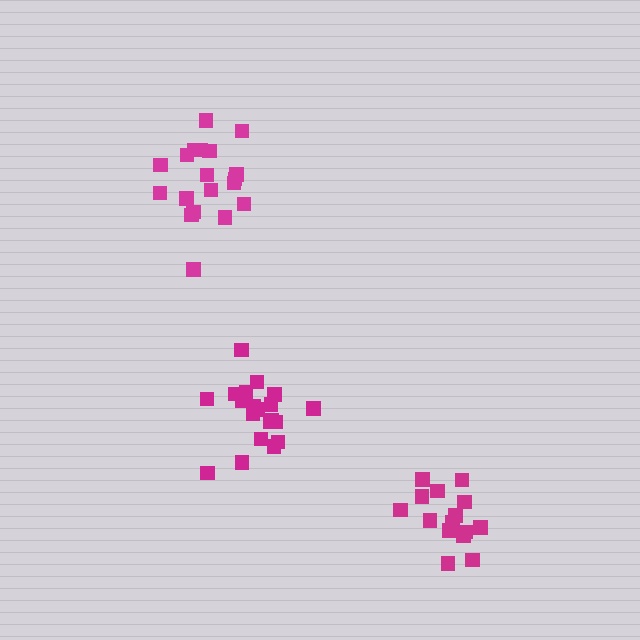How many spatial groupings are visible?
There are 3 spatial groupings.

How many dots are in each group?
Group 1: 19 dots, Group 2: 15 dots, Group 3: 20 dots (54 total).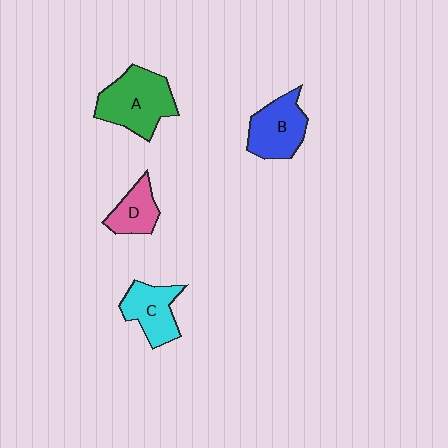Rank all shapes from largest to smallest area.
From largest to smallest: A (green), B (blue), C (cyan), D (pink).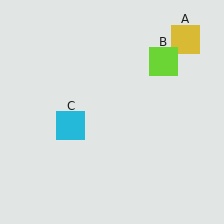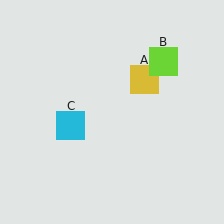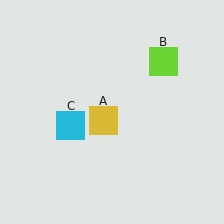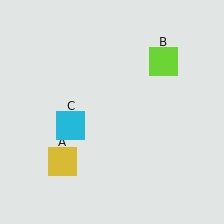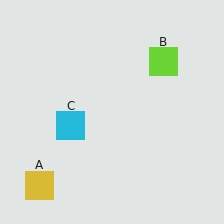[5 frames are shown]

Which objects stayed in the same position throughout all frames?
Lime square (object B) and cyan square (object C) remained stationary.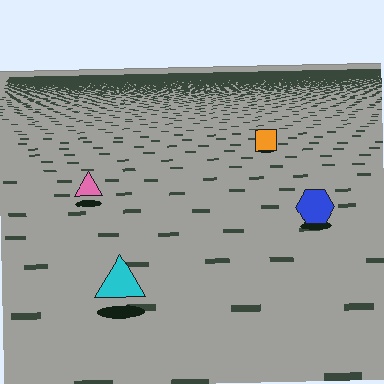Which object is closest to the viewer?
The cyan triangle is closest. The texture marks near it are larger and more spread out.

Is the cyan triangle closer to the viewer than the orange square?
Yes. The cyan triangle is closer — you can tell from the texture gradient: the ground texture is coarser near it.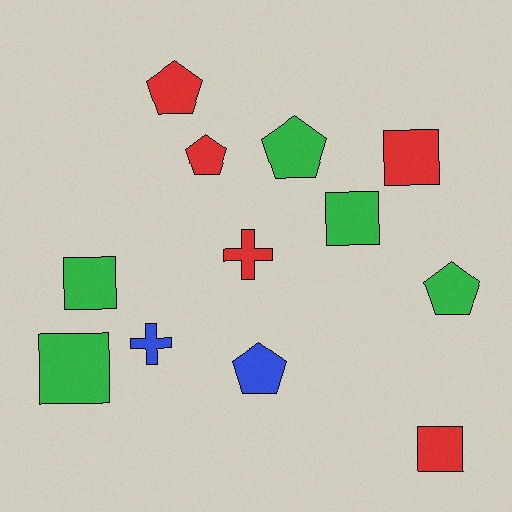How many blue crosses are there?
There is 1 blue cross.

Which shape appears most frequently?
Square, with 5 objects.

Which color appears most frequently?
Red, with 5 objects.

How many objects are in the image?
There are 12 objects.